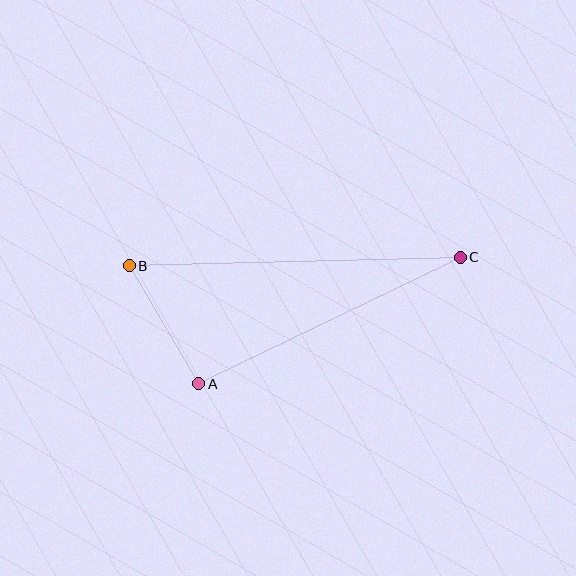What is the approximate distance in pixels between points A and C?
The distance between A and C is approximately 290 pixels.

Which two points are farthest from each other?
Points B and C are farthest from each other.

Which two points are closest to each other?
Points A and B are closest to each other.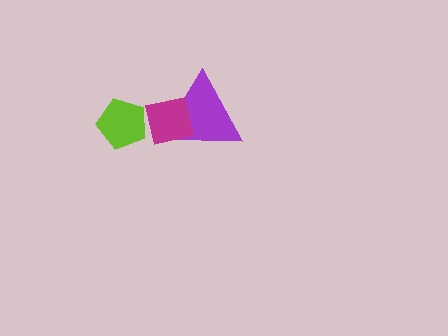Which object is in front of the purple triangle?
The magenta square is in front of the purple triangle.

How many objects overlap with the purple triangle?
1 object overlaps with the purple triangle.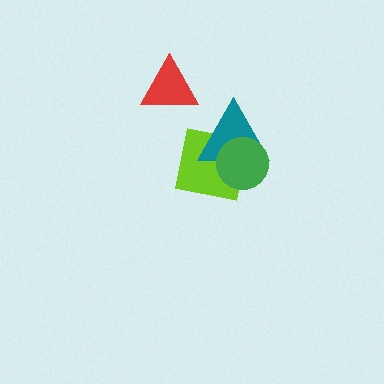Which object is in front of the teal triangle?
The green circle is in front of the teal triangle.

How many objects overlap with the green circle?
2 objects overlap with the green circle.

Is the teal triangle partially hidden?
Yes, it is partially covered by another shape.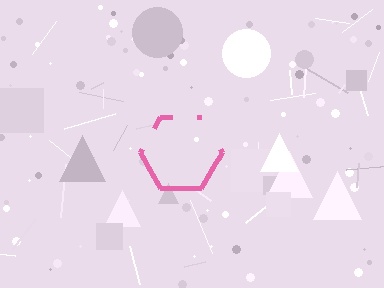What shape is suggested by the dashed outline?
The dashed outline suggests a hexagon.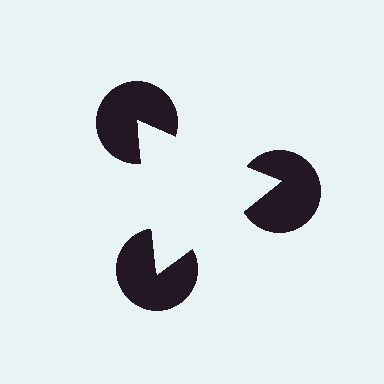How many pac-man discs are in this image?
There are 3 — one at each vertex of the illusory triangle.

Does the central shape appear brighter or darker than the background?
It typically appears slightly brighter than the background, even though no actual brightness change is drawn.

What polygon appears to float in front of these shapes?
An illusory triangle — its edges are inferred from the aligned wedge cuts in the pac-man discs, not physically drawn.